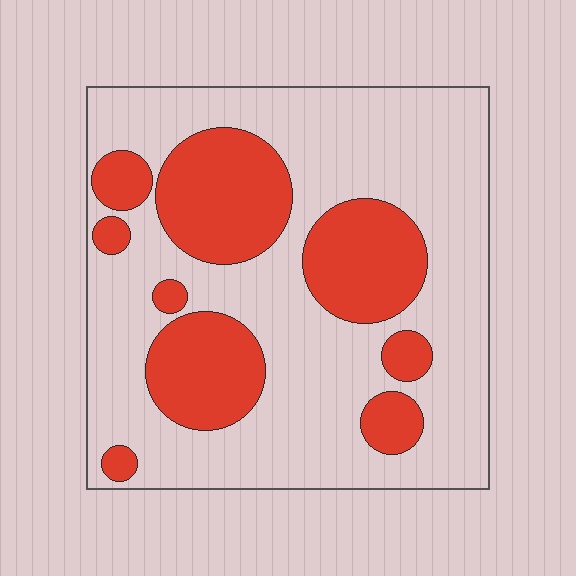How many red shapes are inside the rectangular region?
9.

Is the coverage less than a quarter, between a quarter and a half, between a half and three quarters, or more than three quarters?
Between a quarter and a half.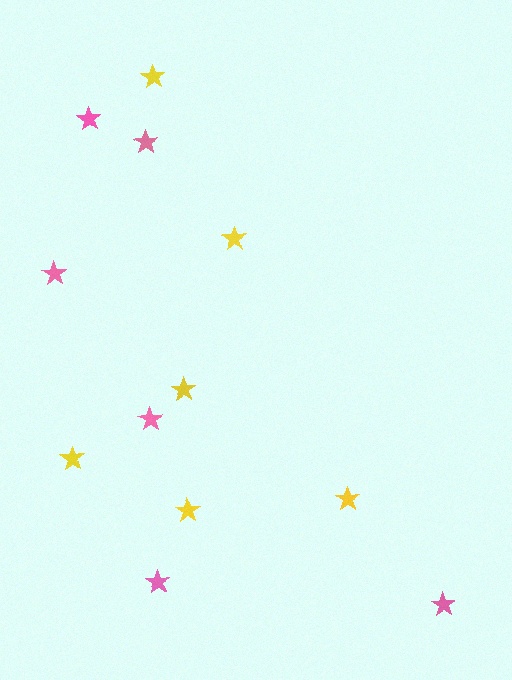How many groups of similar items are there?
There are 2 groups: one group of pink stars (6) and one group of yellow stars (6).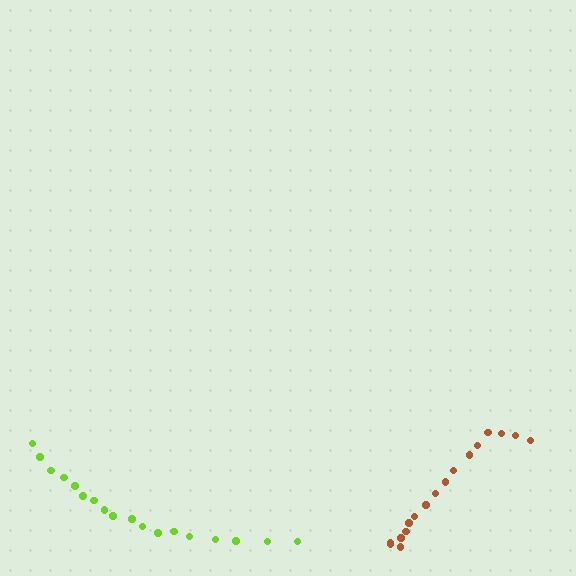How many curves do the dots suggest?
There are 2 distinct paths.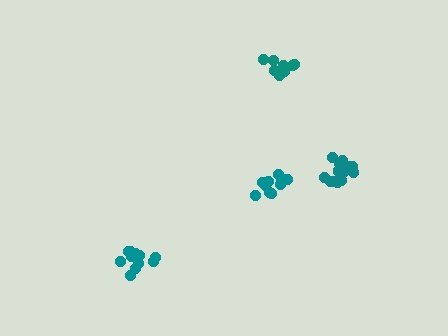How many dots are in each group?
Group 1: 13 dots, Group 2: 15 dots, Group 3: 10 dots, Group 4: 10 dots (48 total).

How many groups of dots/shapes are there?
There are 4 groups.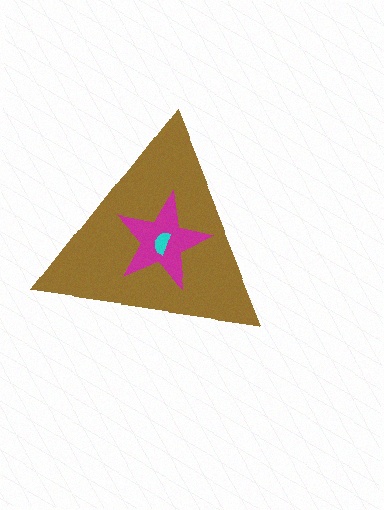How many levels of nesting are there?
3.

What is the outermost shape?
The brown triangle.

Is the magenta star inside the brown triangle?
Yes.